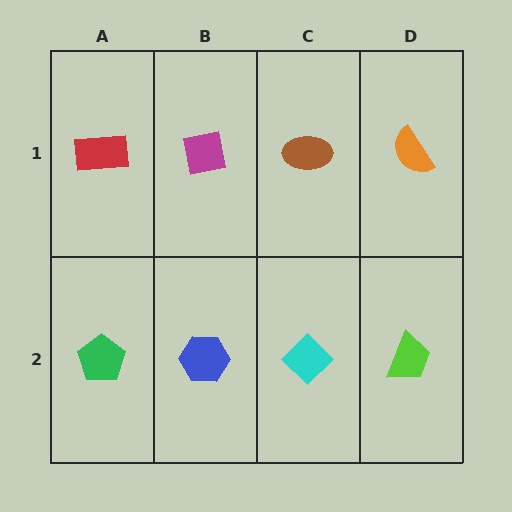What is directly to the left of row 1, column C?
A magenta square.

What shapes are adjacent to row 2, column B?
A magenta square (row 1, column B), a green pentagon (row 2, column A), a cyan diamond (row 2, column C).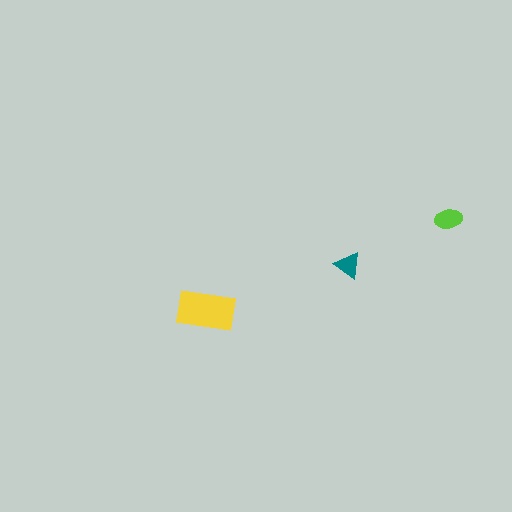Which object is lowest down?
The yellow rectangle is bottommost.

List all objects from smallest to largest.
The teal triangle, the lime ellipse, the yellow rectangle.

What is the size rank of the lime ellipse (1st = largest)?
2nd.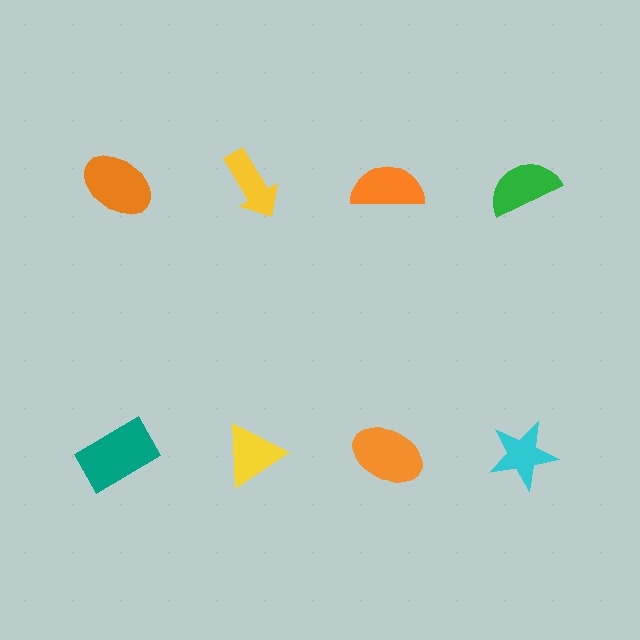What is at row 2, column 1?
A teal rectangle.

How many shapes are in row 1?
4 shapes.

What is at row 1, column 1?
An orange ellipse.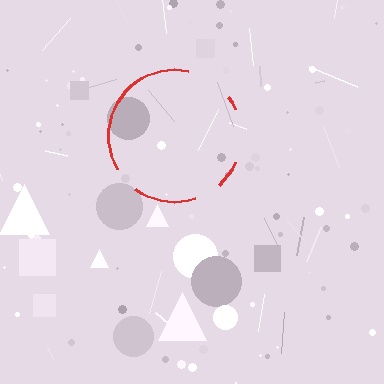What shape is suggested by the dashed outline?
The dashed outline suggests a circle.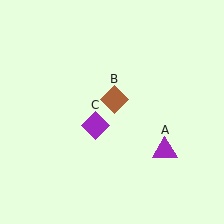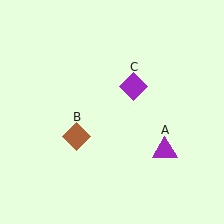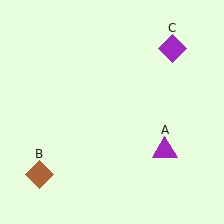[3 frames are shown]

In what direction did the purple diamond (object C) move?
The purple diamond (object C) moved up and to the right.